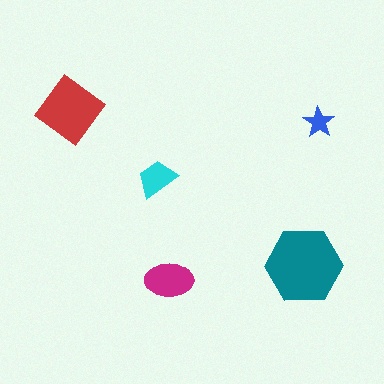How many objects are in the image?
There are 5 objects in the image.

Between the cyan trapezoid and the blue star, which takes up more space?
The cyan trapezoid.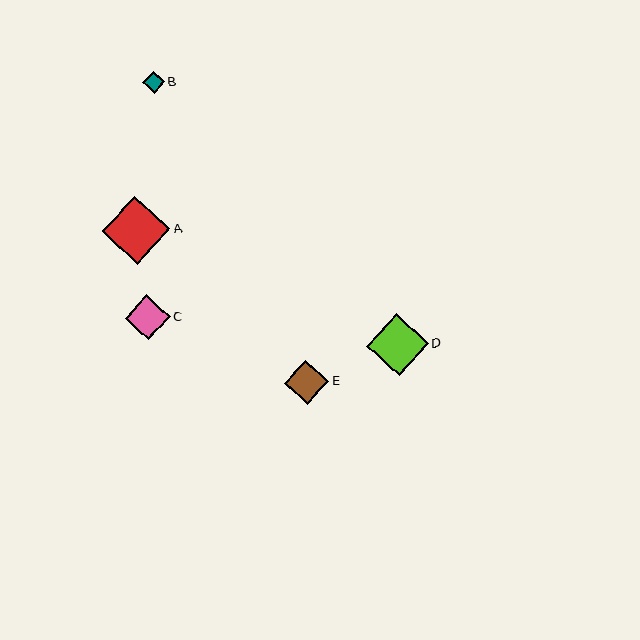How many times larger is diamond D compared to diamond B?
Diamond D is approximately 2.8 times the size of diamond B.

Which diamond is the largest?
Diamond A is the largest with a size of approximately 68 pixels.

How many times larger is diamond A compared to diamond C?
Diamond A is approximately 1.5 times the size of diamond C.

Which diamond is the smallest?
Diamond B is the smallest with a size of approximately 22 pixels.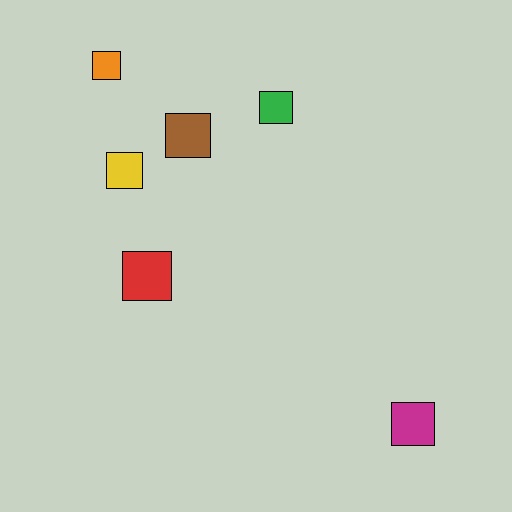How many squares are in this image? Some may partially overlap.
There are 6 squares.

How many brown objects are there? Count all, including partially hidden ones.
There is 1 brown object.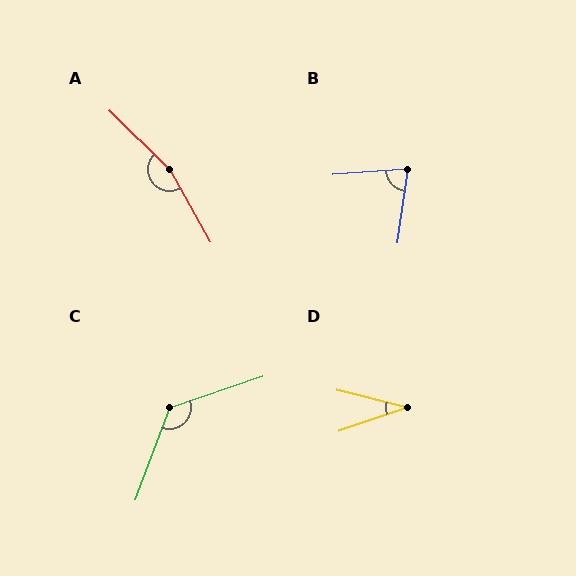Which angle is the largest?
A, at approximately 164 degrees.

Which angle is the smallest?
D, at approximately 33 degrees.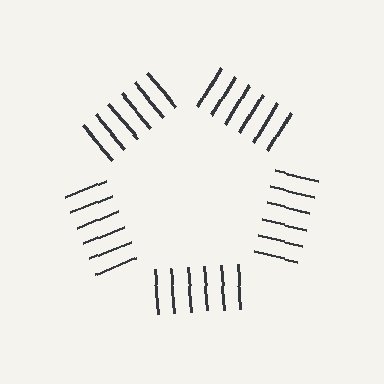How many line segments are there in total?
30 — 6 along each of the 5 edges.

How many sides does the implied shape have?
5 sides — the line-ends trace a pentagon.